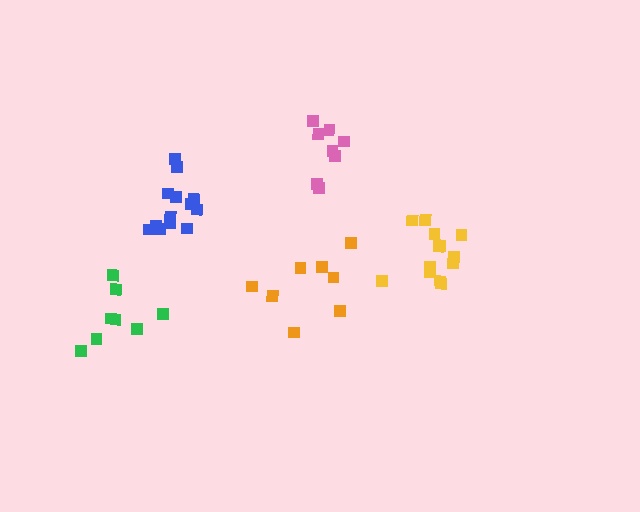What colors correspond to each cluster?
The clusters are colored: pink, orange, yellow, green, blue.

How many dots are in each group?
Group 1: 8 dots, Group 2: 8 dots, Group 3: 13 dots, Group 4: 8 dots, Group 5: 13 dots (50 total).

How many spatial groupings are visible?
There are 5 spatial groupings.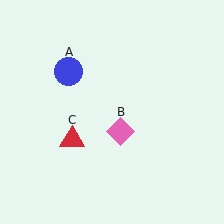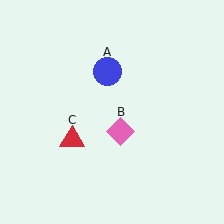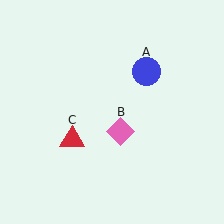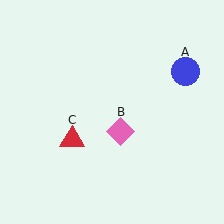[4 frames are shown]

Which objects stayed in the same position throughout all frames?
Pink diamond (object B) and red triangle (object C) remained stationary.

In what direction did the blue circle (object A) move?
The blue circle (object A) moved right.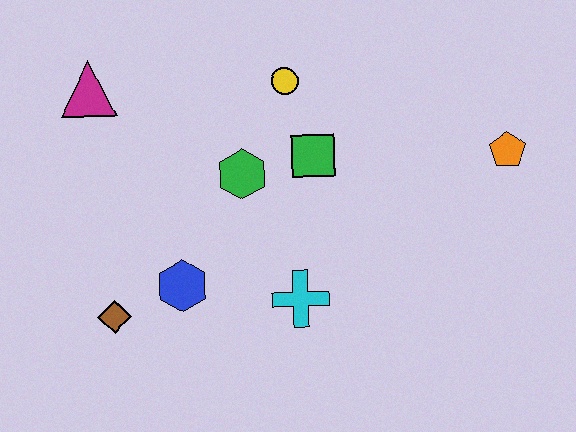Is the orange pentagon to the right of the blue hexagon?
Yes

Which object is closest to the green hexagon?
The green square is closest to the green hexagon.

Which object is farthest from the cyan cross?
The magenta triangle is farthest from the cyan cross.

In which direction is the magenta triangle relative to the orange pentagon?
The magenta triangle is to the left of the orange pentagon.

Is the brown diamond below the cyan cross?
Yes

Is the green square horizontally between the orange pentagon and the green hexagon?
Yes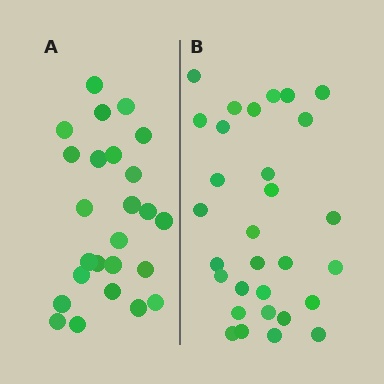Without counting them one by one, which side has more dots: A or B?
Region B (the right region) has more dots.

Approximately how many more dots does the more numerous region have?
Region B has about 5 more dots than region A.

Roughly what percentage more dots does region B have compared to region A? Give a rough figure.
About 20% more.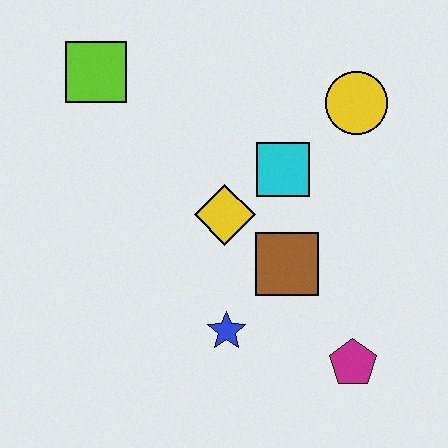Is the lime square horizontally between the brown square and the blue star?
No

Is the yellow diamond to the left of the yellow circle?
Yes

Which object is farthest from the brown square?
The lime square is farthest from the brown square.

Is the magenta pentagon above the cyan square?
No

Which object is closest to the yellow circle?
The cyan square is closest to the yellow circle.